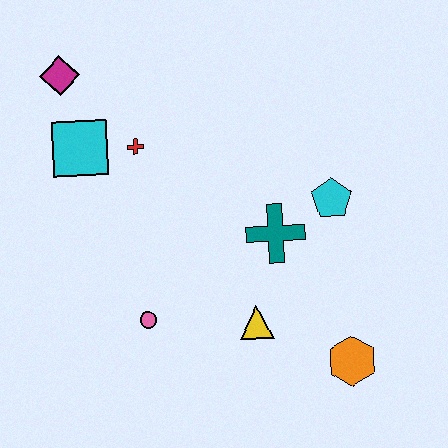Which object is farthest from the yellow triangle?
The magenta diamond is farthest from the yellow triangle.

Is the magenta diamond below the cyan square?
No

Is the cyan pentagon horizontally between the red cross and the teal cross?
No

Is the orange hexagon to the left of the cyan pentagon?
No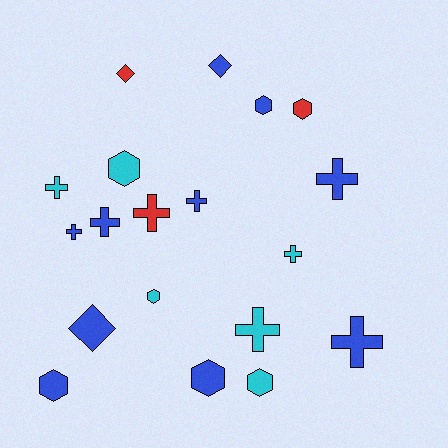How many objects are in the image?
There are 19 objects.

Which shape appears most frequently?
Cross, with 9 objects.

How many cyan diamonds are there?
There are no cyan diamonds.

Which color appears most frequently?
Blue, with 10 objects.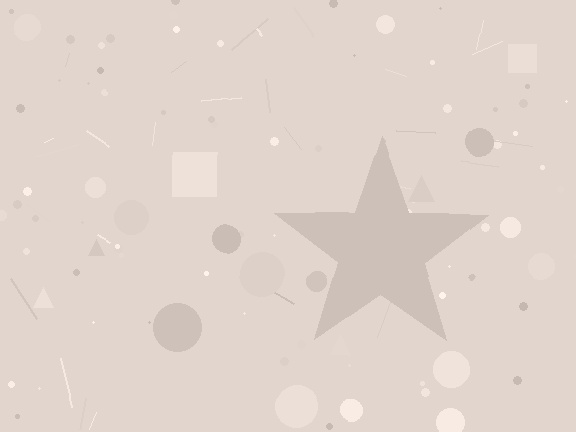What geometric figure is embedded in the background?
A star is embedded in the background.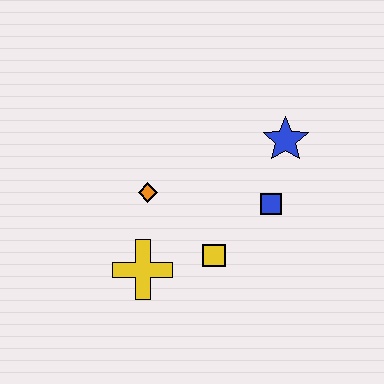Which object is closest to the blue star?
The blue square is closest to the blue star.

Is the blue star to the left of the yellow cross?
No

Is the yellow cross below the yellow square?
Yes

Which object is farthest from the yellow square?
The blue star is farthest from the yellow square.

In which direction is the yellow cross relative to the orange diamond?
The yellow cross is below the orange diamond.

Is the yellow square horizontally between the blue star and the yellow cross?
Yes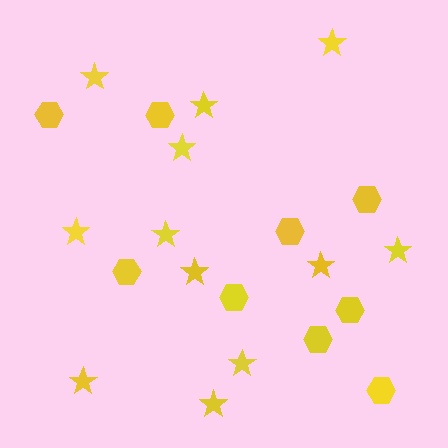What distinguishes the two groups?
There are 2 groups: one group of hexagons (9) and one group of stars (12).